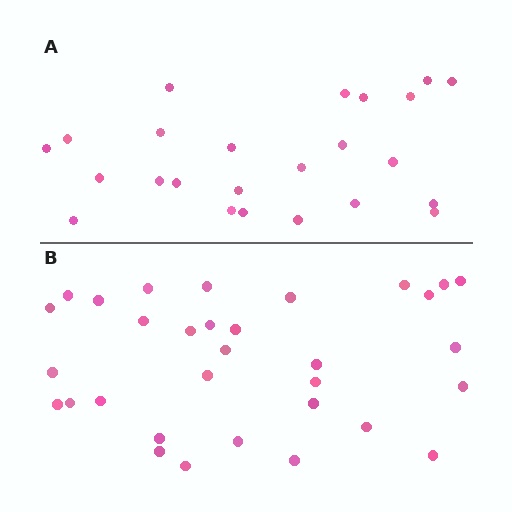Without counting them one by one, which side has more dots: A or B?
Region B (the bottom region) has more dots.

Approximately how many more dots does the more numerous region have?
Region B has roughly 8 or so more dots than region A.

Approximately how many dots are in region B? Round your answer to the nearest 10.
About 30 dots. (The exact count is 32, which rounds to 30.)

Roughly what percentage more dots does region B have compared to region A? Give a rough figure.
About 35% more.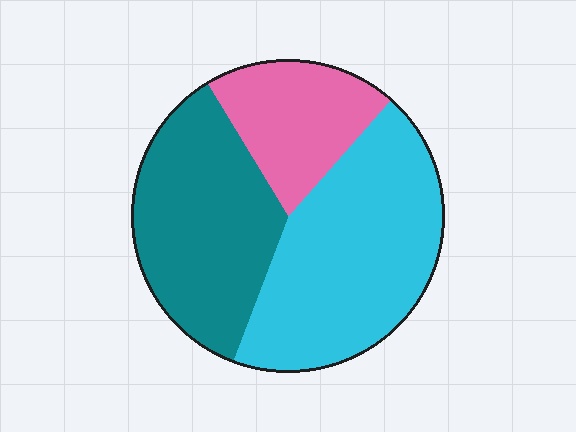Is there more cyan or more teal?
Cyan.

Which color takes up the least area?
Pink, at roughly 20%.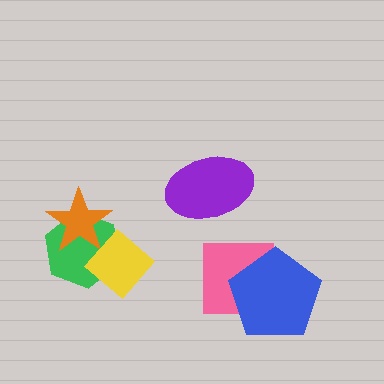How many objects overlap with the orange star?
2 objects overlap with the orange star.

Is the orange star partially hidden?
Yes, it is partially covered by another shape.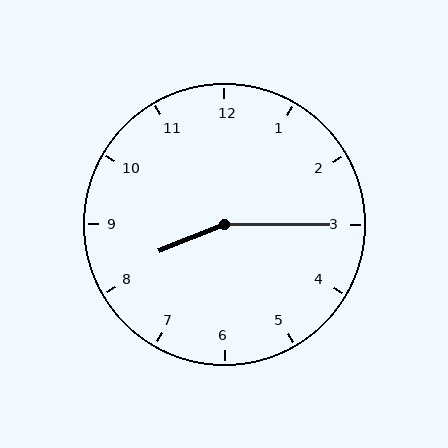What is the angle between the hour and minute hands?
Approximately 158 degrees.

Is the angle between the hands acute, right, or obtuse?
It is obtuse.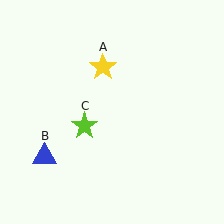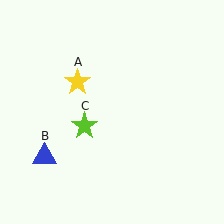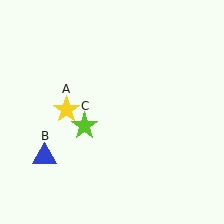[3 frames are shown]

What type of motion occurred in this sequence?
The yellow star (object A) rotated counterclockwise around the center of the scene.